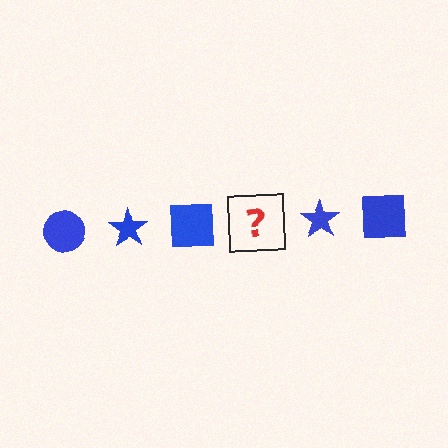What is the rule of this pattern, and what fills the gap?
The rule is that the pattern cycles through circle, star, square shapes in blue. The gap should be filled with a blue circle.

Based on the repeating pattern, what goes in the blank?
The blank should be a blue circle.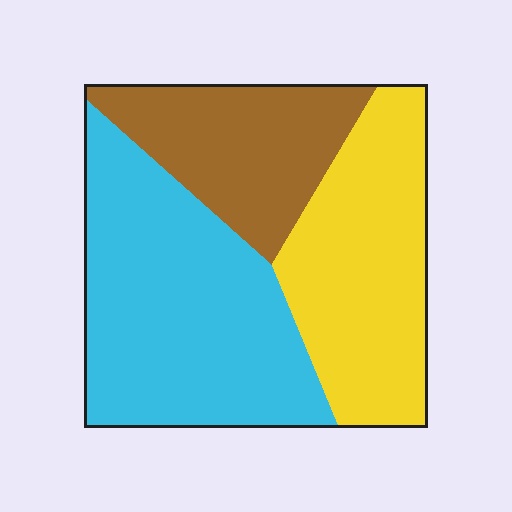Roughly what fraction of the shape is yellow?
Yellow takes up between a sixth and a third of the shape.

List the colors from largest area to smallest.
From largest to smallest: cyan, yellow, brown.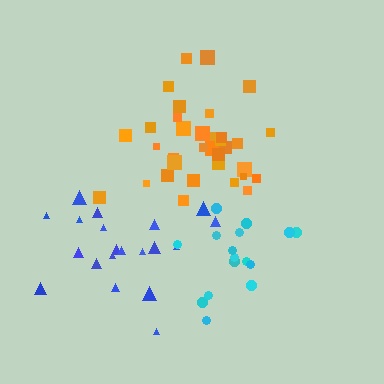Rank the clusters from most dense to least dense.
orange, cyan, blue.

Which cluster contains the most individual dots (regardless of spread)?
Orange (34).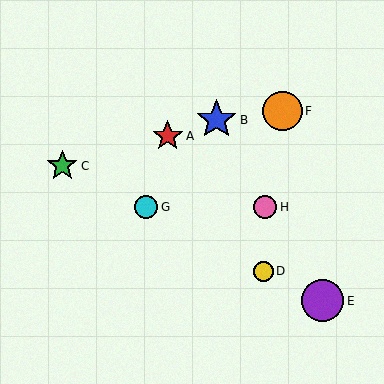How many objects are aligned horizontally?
2 objects (G, H) are aligned horizontally.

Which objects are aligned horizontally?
Objects G, H are aligned horizontally.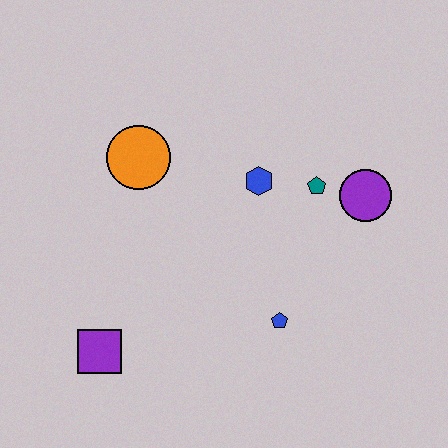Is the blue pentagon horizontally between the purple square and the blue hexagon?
No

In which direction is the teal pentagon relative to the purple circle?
The teal pentagon is to the left of the purple circle.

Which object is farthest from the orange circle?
The purple circle is farthest from the orange circle.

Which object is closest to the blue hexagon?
The teal pentagon is closest to the blue hexagon.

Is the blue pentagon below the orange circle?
Yes